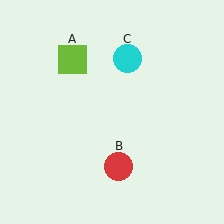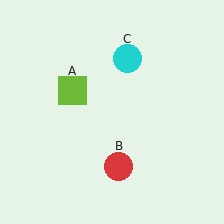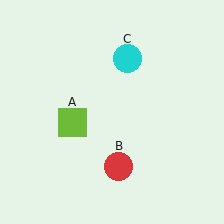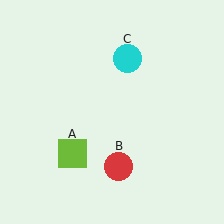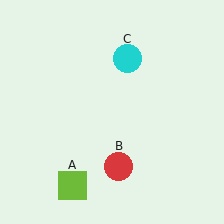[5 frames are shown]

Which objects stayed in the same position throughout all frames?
Red circle (object B) and cyan circle (object C) remained stationary.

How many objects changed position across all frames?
1 object changed position: lime square (object A).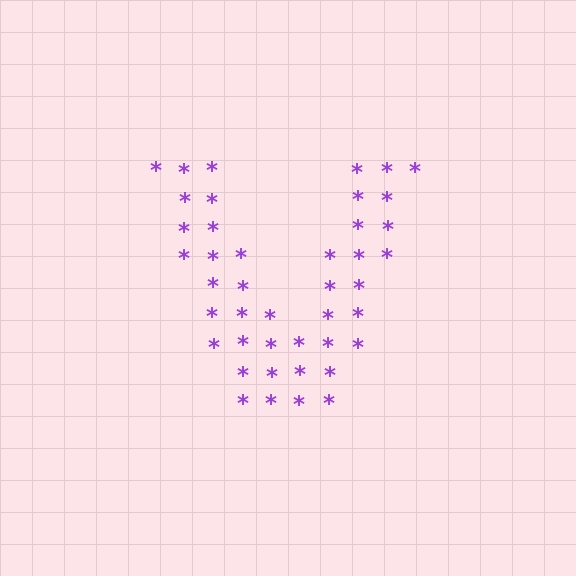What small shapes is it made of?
It is made of small asterisks.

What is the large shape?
The large shape is the letter V.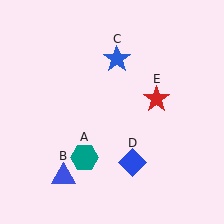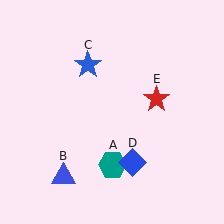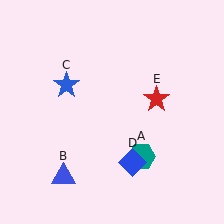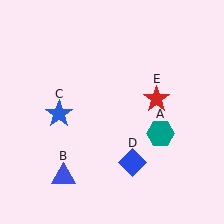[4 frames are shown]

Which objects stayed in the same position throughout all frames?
Blue triangle (object B) and blue diamond (object D) and red star (object E) remained stationary.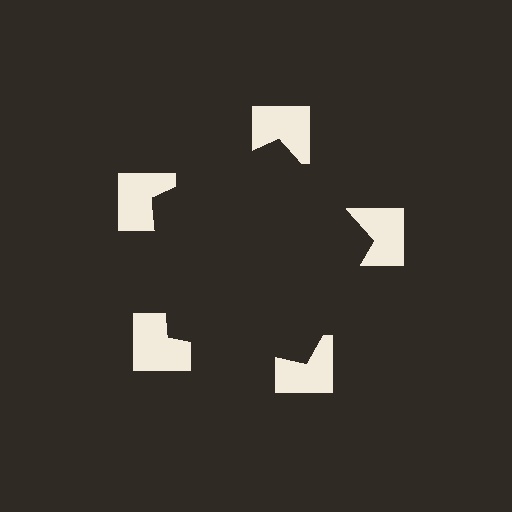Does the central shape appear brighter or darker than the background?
It typically appears slightly darker than the background, even though no actual brightness change is drawn.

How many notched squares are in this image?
There are 5 — one at each vertex of the illusory pentagon.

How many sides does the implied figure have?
5 sides.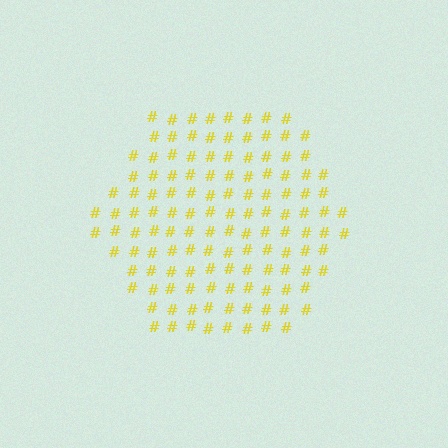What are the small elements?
The small elements are hash symbols.